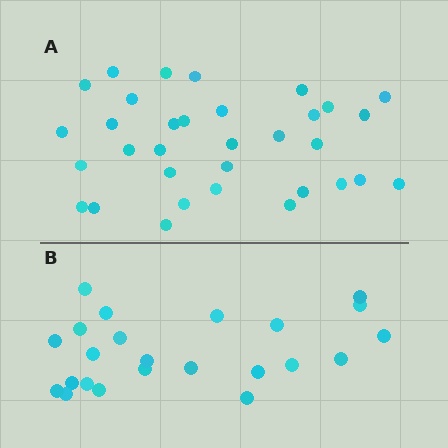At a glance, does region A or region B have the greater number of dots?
Region A (the top region) has more dots.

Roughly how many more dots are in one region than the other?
Region A has roughly 10 or so more dots than region B.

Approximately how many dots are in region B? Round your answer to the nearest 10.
About 20 dots. (The exact count is 23, which rounds to 20.)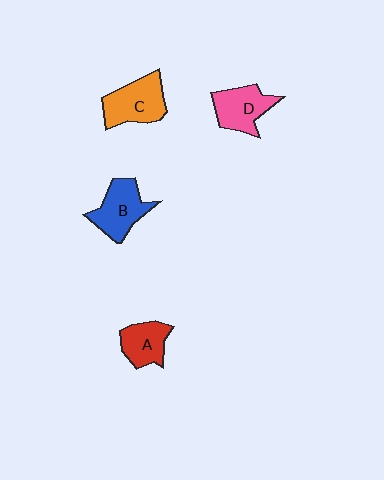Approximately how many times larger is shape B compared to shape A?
Approximately 1.3 times.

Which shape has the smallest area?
Shape A (red).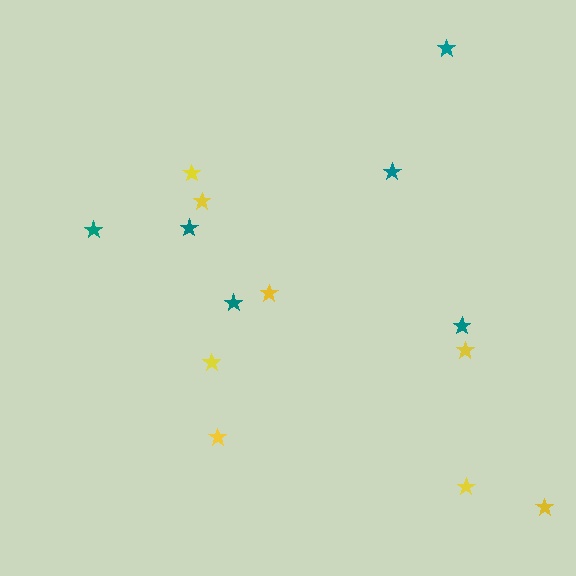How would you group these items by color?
There are 2 groups: one group of teal stars (6) and one group of yellow stars (8).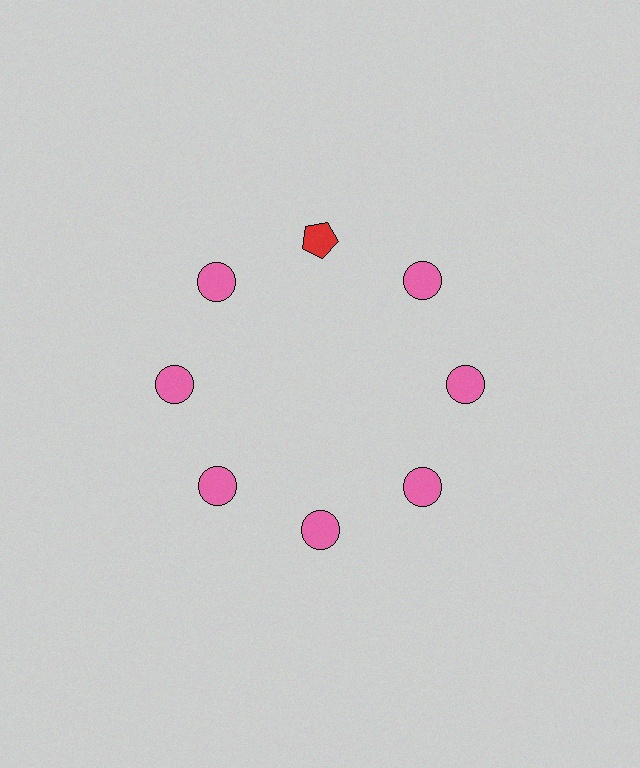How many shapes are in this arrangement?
There are 8 shapes arranged in a ring pattern.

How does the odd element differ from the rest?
It differs in both color (red instead of pink) and shape (pentagon instead of circle).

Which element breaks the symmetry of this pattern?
The red pentagon at roughly the 12 o'clock position breaks the symmetry. All other shapes are pink circles.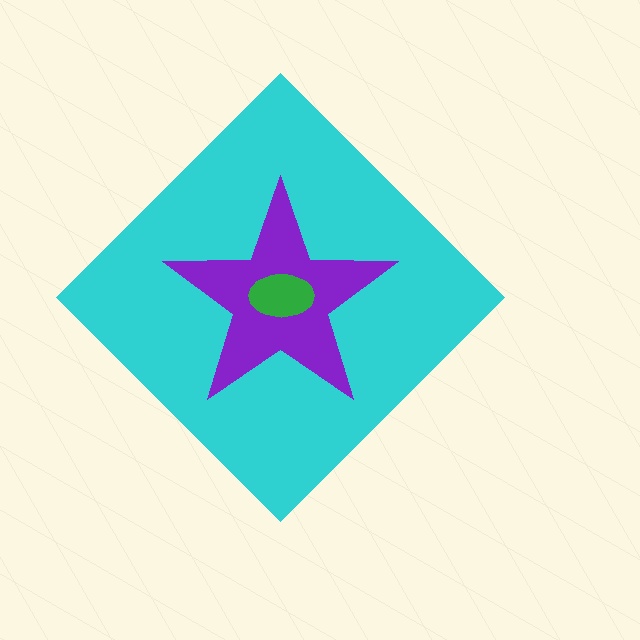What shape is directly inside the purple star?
The green ellipse.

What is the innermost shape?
The green ellipse.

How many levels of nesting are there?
3.